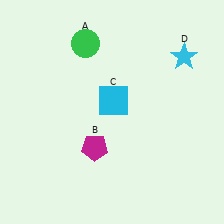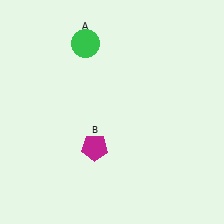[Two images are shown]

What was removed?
The cyan star (D), the cyan square (C) were removed in Image 2.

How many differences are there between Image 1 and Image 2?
There are 2 differences between the two images.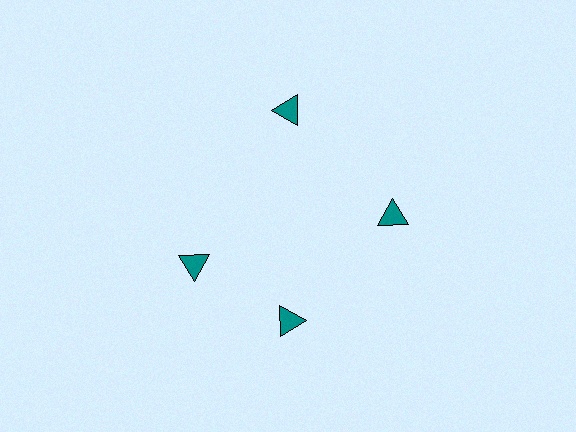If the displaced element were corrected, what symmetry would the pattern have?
It would have 4-fold rotational symmetry — the pattern would map onto itself every 90 degrees.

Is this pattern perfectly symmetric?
No. The 4 teal triangles are arranged in a ring, but one element near the 9 o'clock position is rotated out of alignment along the ring, breaking the 4-fold rotational symmetry.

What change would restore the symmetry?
The symmetry would be restored by rotating it back into even spacing with its neighbors so that all 4 triangles sit at equal angles and equal distance from the center.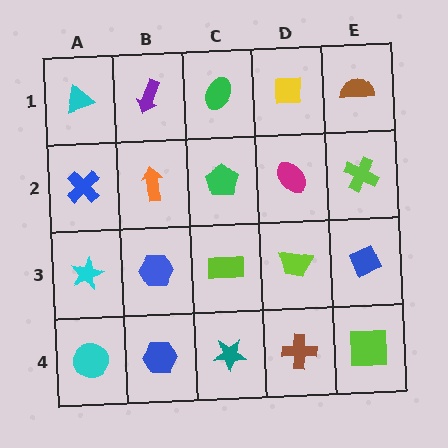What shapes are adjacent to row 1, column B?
An orange arrow (row 2, column B), a cyan triangle (row 1, column A), a green ellipse (row 1, column C).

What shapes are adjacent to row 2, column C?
A green ellipse (row 1, column C), a lime rectangle (row 3, column C), an orange arrow (row 2, column B), a magenta ellipse (row 2, column D).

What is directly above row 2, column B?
A purple arrow.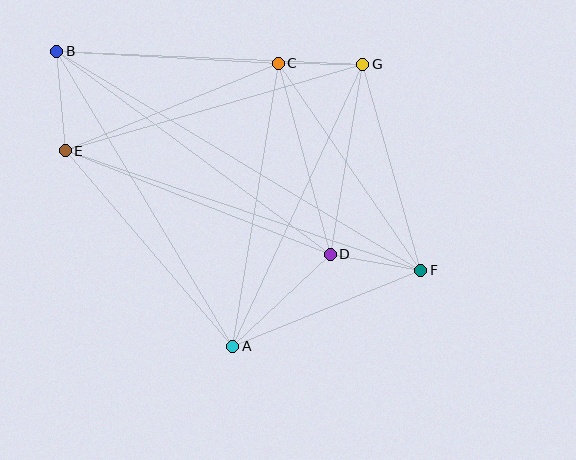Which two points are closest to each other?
Points C and G are closest to each other.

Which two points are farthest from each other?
Points B and F are farthest from each other.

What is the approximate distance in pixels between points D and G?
The distance between D and G is approximately 193 pixels.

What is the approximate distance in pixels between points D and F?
The distance between D and F is approximately 92 pixels.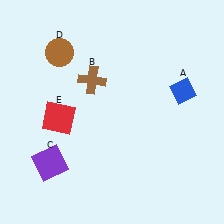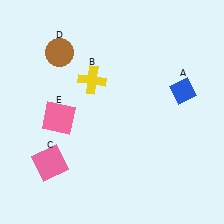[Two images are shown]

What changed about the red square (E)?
In Image 1, E is red. In Image 2, it changed to pink.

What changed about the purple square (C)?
In Image 1, C is purple. In Image 2, it changed to pink.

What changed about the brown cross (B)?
In Image 1, B is brown. In Image 2, it changed to yellow.